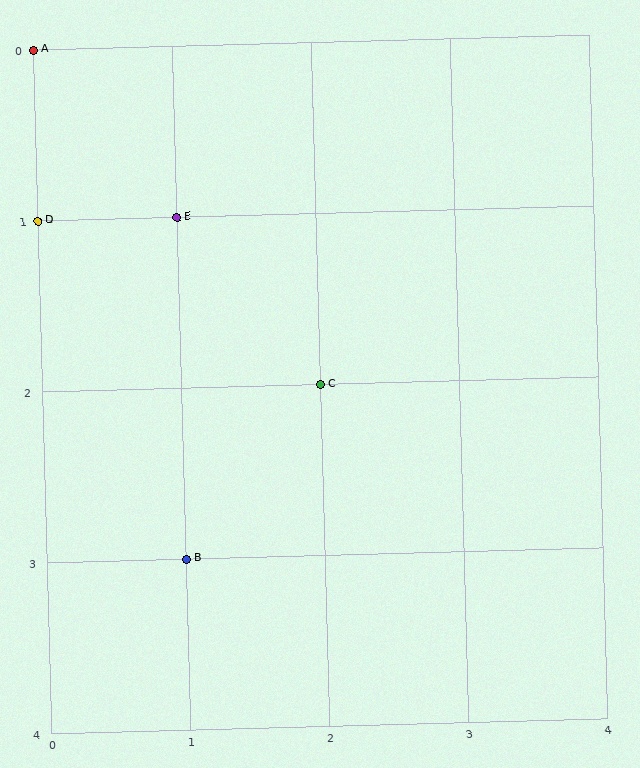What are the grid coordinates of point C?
Point C is at grid coordinates (2, 2).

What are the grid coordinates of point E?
Point E is at grid coordinates (1, 1).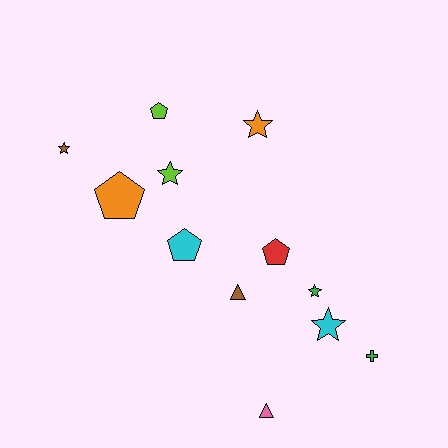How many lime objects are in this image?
There are 2 lime objects.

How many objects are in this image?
There are 12 objects.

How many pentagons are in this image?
There are 4 pentagons.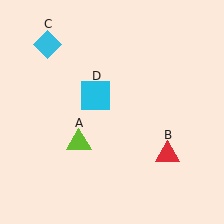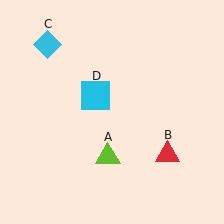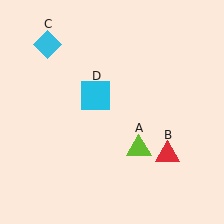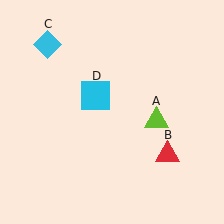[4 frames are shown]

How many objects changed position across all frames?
1 object changed position: lime triangle (object A).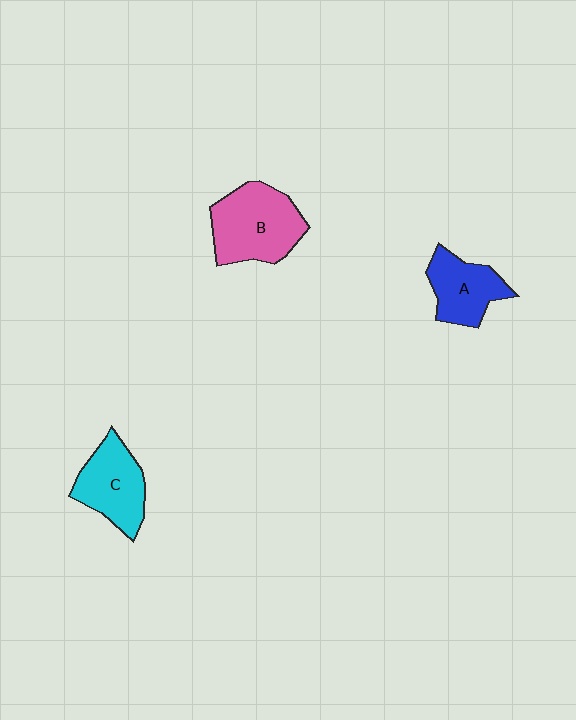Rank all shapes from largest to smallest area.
From largest to smallest: B (pink), C (cyan), A (blue).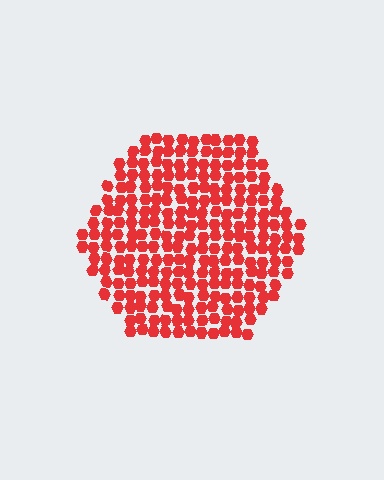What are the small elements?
The small elements are hexagons.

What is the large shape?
The large shape is a hexagon.